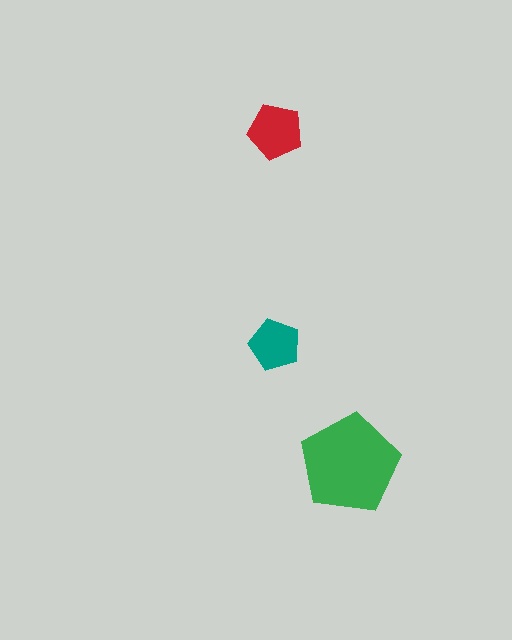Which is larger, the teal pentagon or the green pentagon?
The green one.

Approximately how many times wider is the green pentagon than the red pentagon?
About 2 times wider.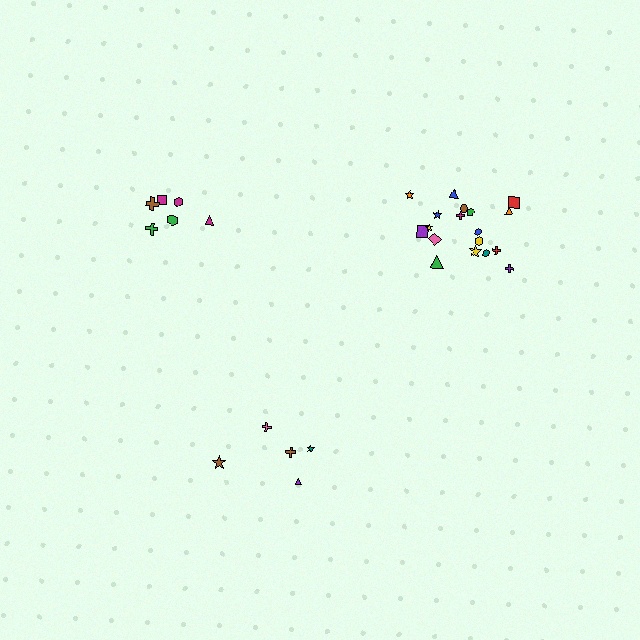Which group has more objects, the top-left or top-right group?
The top-right group.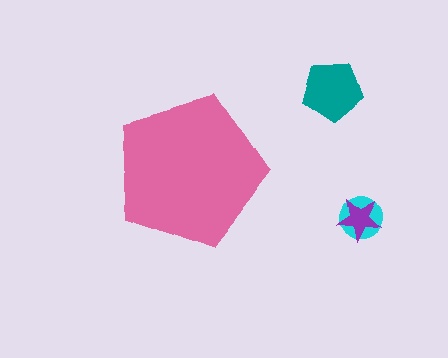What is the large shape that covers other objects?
A pink pentagon.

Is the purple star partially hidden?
No, the purple star is fully visible.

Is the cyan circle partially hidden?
No, the cyan circle is fully visible.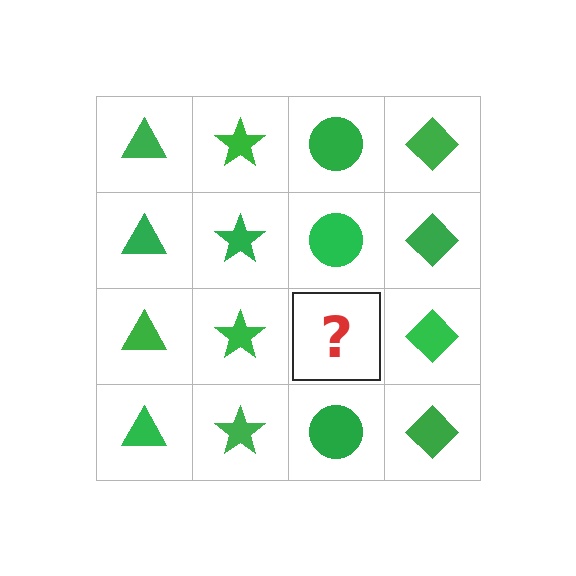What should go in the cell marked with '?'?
The missing cell should contain a green circle.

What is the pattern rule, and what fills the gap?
The rule is that each column has a consistent shape. The gap should be filled with a green circle.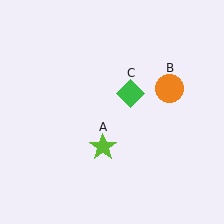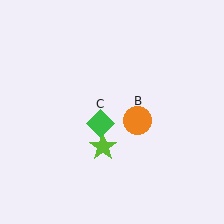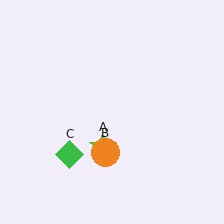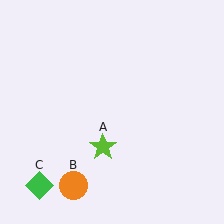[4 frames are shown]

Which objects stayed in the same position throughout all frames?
Lime star (object A) remained stationary.